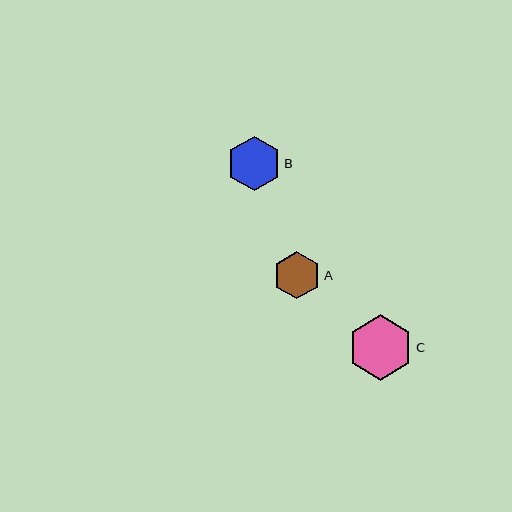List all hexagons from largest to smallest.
From largest to smallest: C, B, A.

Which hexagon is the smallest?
Hexagon A is the smallest with a size of approximately 48 pixels.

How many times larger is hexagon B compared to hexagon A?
Hexagon B is approximately 1.1 times the size of hexagon A.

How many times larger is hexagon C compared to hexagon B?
Hexagon C is approximately 1.2 times the size of hexagon B.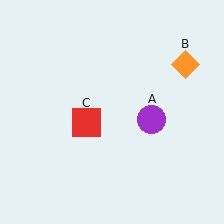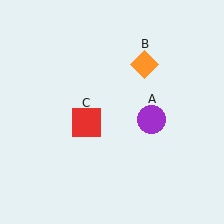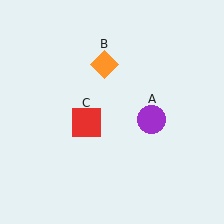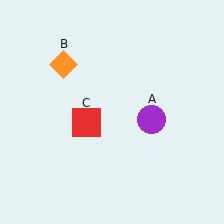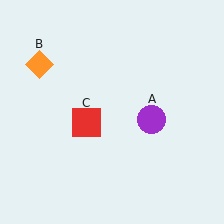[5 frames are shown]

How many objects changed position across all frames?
1 object changed position: orange diamond (object B).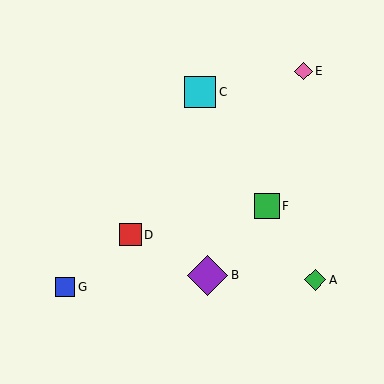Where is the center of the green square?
The center of the green square is at (267, 206).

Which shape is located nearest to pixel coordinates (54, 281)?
The blue square (labeled G) at (65, 287) is nearest to that location.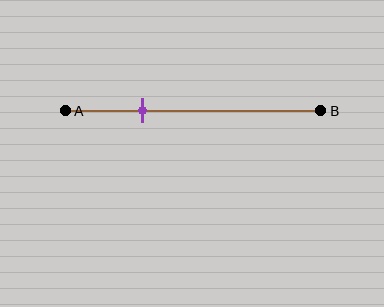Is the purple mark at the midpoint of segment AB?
No, the mark is at about 30% from A, not at the 50% midpoint.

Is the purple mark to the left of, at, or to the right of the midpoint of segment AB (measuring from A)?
The purple mark is to the left of the midpoint of segment AB.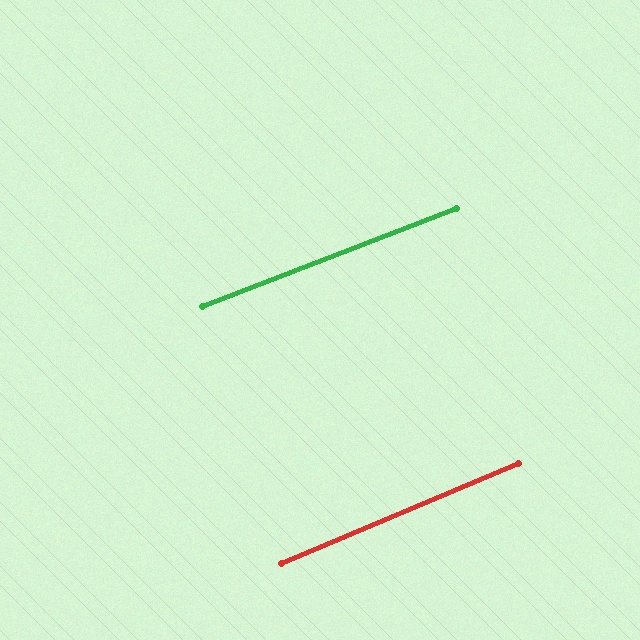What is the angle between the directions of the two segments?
Approximately 2 degrees.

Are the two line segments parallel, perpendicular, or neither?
Parallel — their directions differ by only 1.6°.